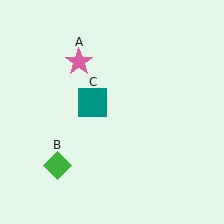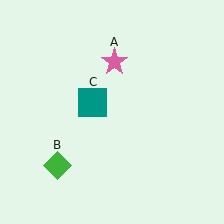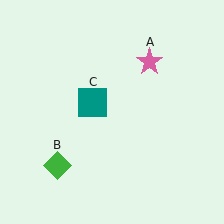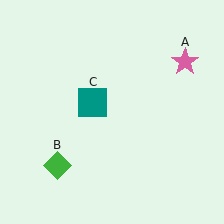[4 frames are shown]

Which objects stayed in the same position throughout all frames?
Green diamond (object B) and teal square (object C) remained stationary.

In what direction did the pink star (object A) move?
The pink star (object A) moved right.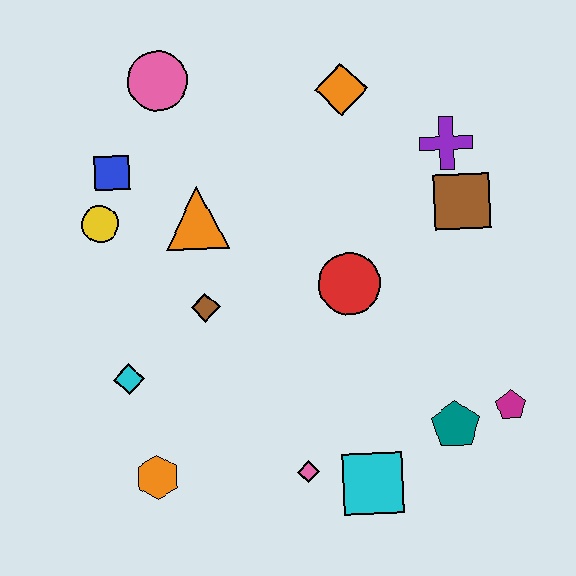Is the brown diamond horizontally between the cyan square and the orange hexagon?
Yes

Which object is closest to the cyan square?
The pink diamond is closest to the cyan square.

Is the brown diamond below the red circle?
Yes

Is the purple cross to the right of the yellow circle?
Yes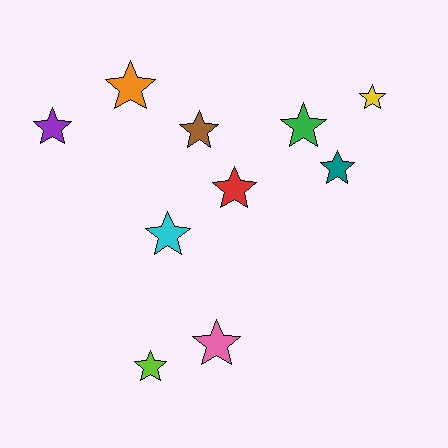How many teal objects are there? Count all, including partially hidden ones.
There is 1 teal object.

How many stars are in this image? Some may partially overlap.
There are 10 stars.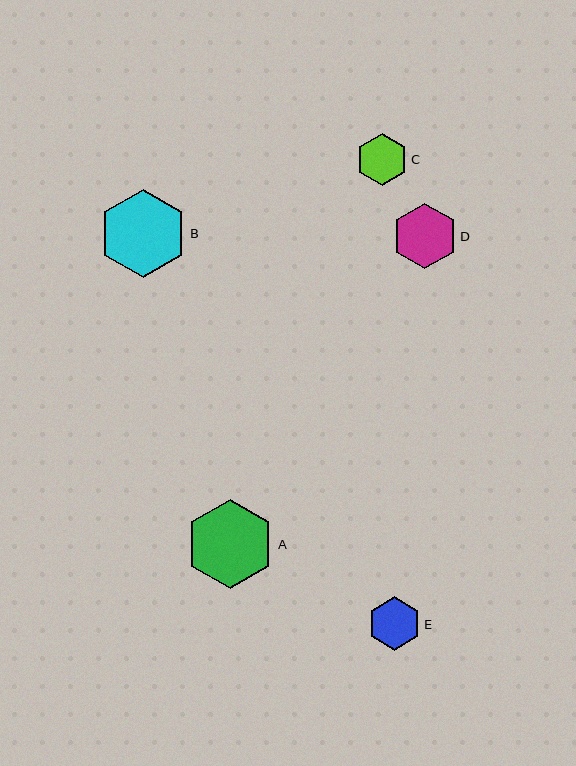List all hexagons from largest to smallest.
From largest to smallest: A, B, D, E, C.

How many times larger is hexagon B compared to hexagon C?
Hexagon B is approximately 1.7 times the size of hexagon C.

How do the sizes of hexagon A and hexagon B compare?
Hexagon A and hexagon B are approximately the same size.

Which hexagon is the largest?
Hexagon A is the largest with a size of approximately 90 pixels.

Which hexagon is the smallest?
Hexagon C is the smallest with a size of approximately 52 pixels.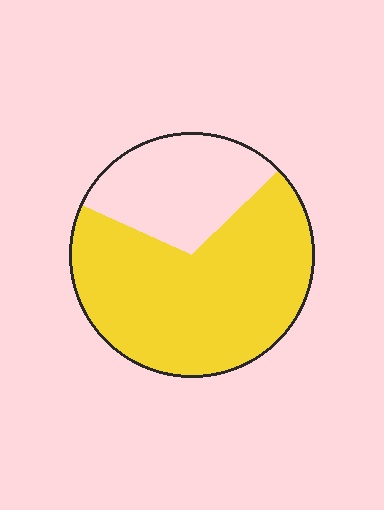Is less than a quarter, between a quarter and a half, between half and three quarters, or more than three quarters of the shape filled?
Between half and three quarters.